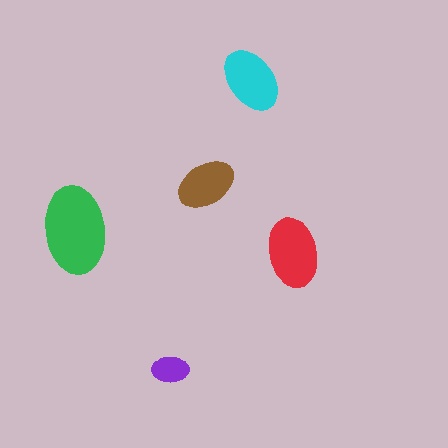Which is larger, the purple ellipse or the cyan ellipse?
The cyan one.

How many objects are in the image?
There are 5 objects in the image.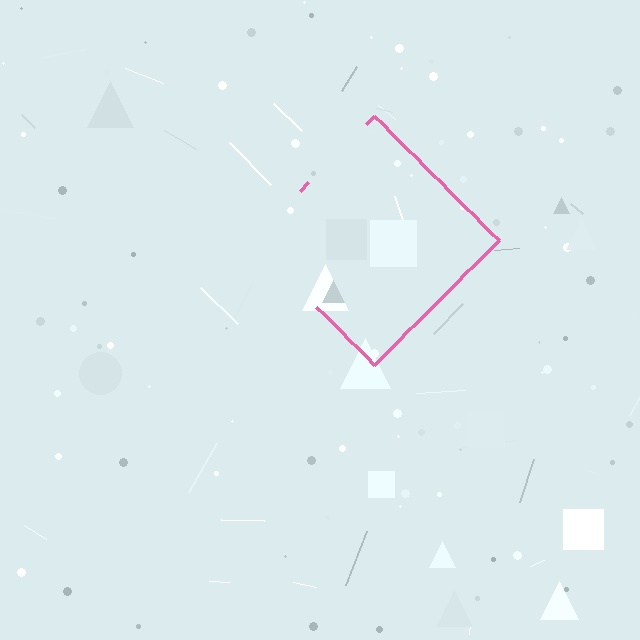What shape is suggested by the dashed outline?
The dashed outline suggests a diamond.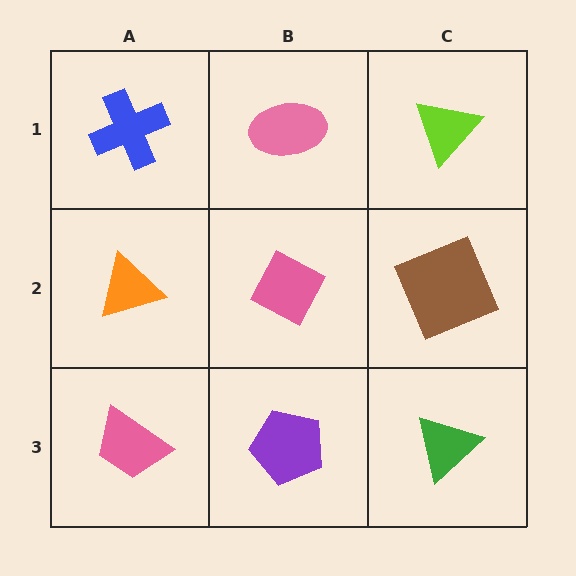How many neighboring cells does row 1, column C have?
2.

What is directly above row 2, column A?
A blue cross.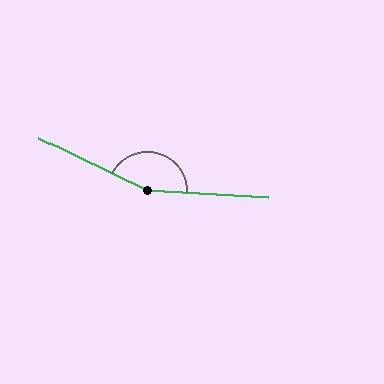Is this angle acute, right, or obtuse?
It is obtuse.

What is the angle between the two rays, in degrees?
Approximately 158 degrees.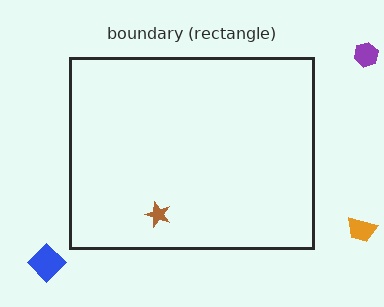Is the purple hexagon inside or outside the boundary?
Outside.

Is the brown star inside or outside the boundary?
Inside.